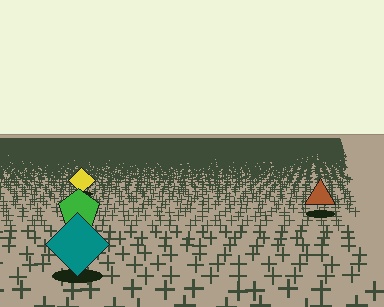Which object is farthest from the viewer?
The yellow diamond is farthest from the viewer. It appears smaller and the ground texture around it is denser.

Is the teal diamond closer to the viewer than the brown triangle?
Yes. The teal diamond is closer — you can tell from the texture gradient: the ground texture is coarser near it.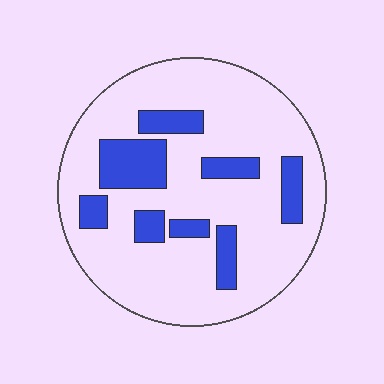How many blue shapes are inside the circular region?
8.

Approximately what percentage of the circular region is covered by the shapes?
Approximately 20%.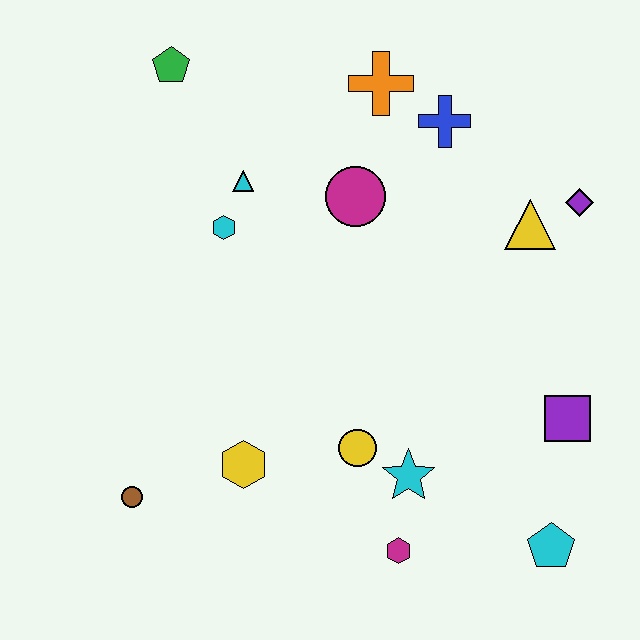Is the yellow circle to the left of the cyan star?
Yes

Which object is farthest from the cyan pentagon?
The green pentagon is farthest from the cyan pentagon.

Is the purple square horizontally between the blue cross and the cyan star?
No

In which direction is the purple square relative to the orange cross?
The purple square is below the orange cross.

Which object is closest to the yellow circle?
The cyan star is closest to the yellow circle.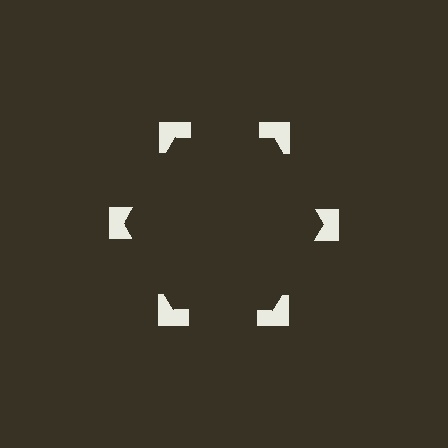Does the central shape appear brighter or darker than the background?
It typically appears slightly darker than the background, even though no actual brightness change is drawn.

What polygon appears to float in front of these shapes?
An illusory hexagon — its edges are inferred from the aligned wedge cuts in the notched squares, not physically drawn.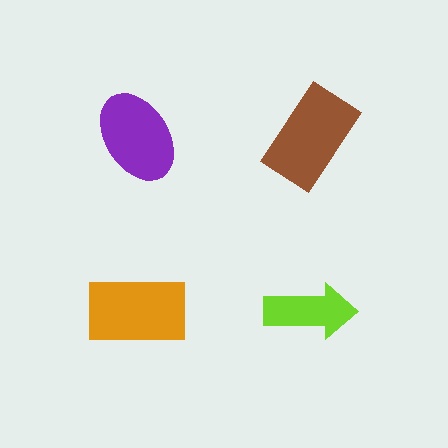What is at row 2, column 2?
A lime arrow.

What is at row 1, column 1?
A purple ellipse.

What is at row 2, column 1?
An orange rectangle.